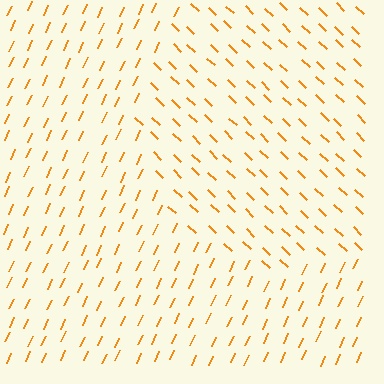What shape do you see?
I see a circle.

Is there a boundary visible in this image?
Yes, there is a texture boundary formed by a change in line orientation.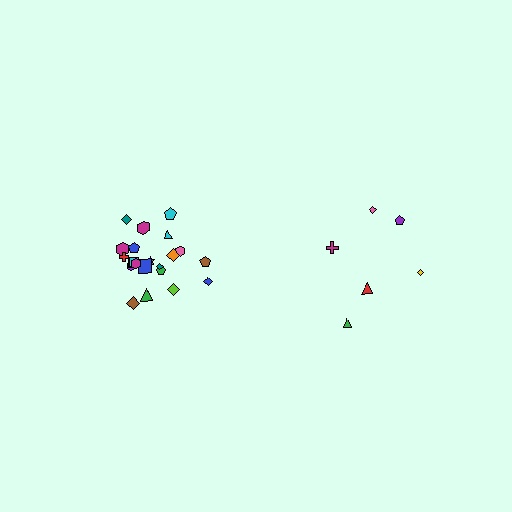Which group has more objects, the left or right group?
The left group.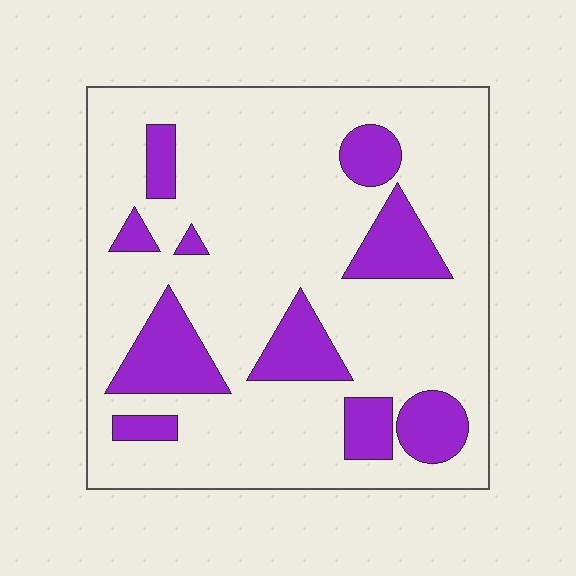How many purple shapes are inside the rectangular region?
10.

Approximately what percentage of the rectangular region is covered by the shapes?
Approximately 20%.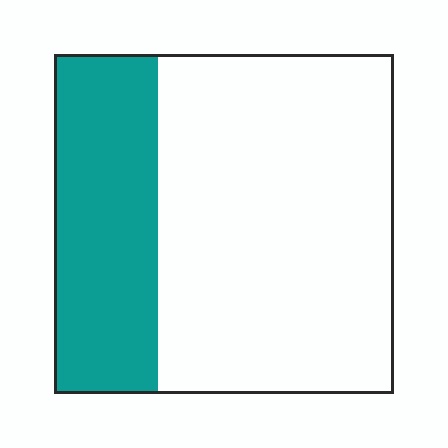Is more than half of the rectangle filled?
No.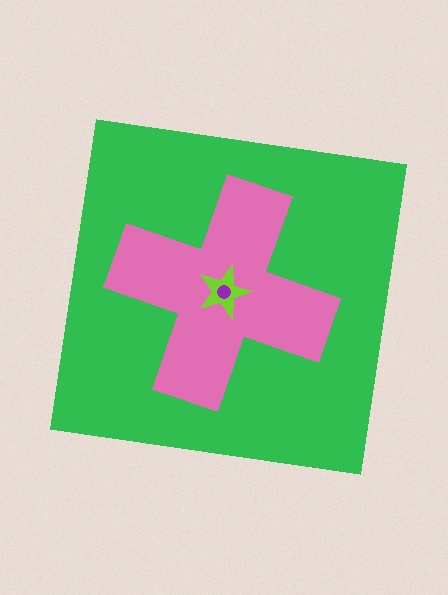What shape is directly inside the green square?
The pink cross.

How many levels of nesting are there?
4.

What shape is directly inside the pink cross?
The lime star.